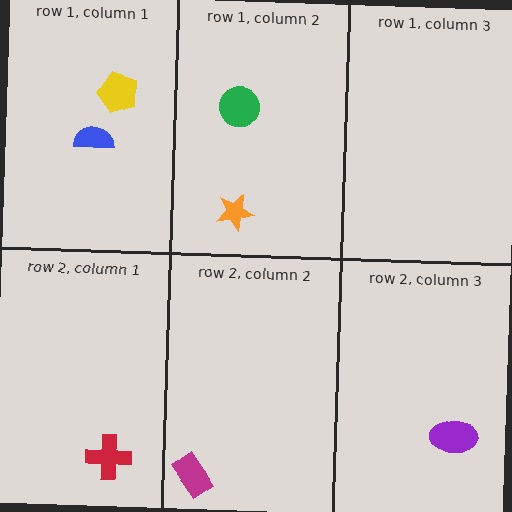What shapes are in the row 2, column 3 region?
The purple ellipse.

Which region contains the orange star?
The row 1, column 2 region.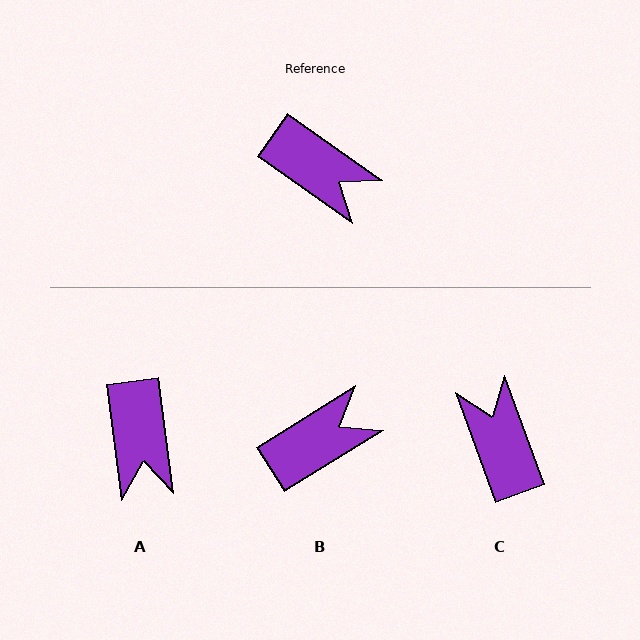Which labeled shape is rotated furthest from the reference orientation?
C, about 145 degrees away.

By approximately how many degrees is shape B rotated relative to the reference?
Approximately 67 degrees counter-clockwise.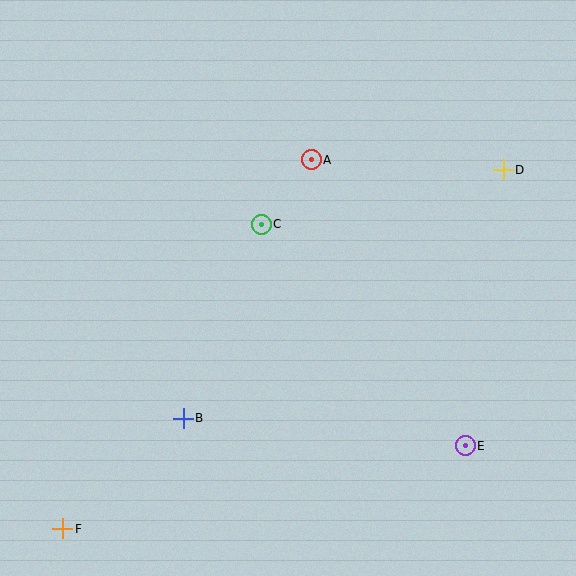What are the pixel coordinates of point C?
Point C is at (261, 224).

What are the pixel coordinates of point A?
Point A is at (311, 160).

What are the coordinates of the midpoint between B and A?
The midpoint between B and A is at (247, 289).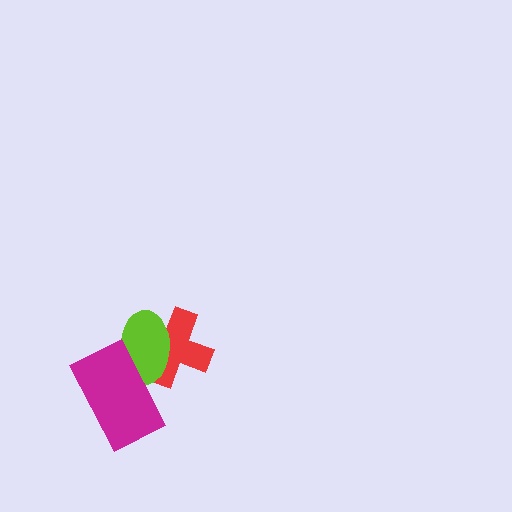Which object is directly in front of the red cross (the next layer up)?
The lime ellipse is directly in front of the red cross.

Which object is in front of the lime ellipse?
The magenta rectangle is in front of the lime ellipse.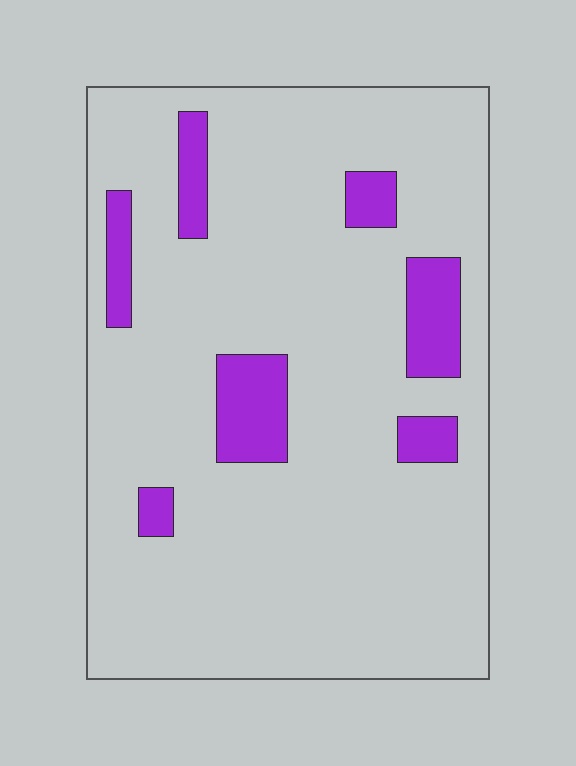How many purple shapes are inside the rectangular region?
7.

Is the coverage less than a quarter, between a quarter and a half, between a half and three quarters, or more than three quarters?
Less than a quarter.